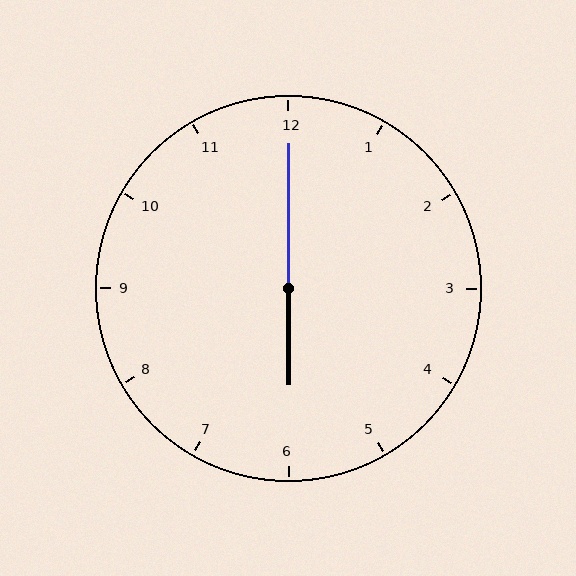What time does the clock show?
6:00.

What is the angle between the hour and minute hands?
Approximately 180 degrees.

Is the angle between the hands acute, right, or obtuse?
It is obtuse.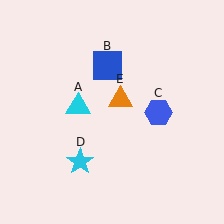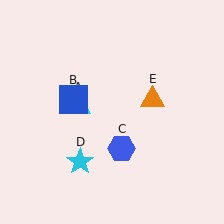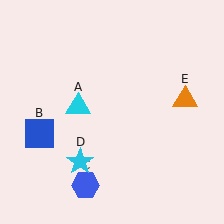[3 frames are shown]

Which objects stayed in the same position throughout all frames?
Cyan triangle (object A) and cyan star (object D) remained stationary.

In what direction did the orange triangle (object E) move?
The orange triangle (object E) moved right.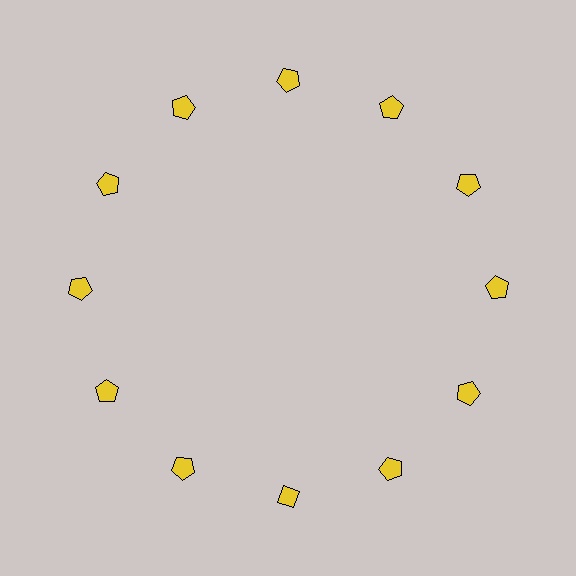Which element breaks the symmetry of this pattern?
The yellow diamond at roughly the 6 o'clock position breaks the symmetry. All other shapes are yellow pentagons.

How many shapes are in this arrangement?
There are 12 shapes arranged in a ring pattern.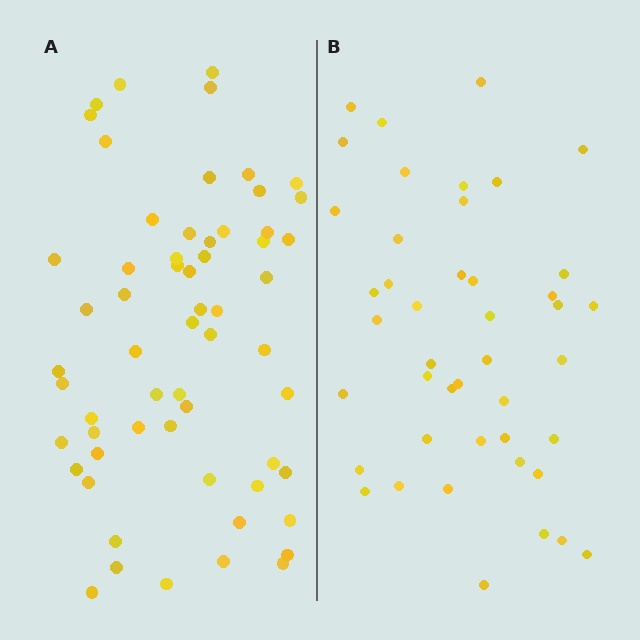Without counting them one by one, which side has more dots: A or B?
Region A (the left region) has more dots.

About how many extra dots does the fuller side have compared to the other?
Region A has approximately 15 more dots than region B.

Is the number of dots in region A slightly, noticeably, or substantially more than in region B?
Region A has noticeably more, but not dramatically so. The ratio is roughly 1.4 to 1.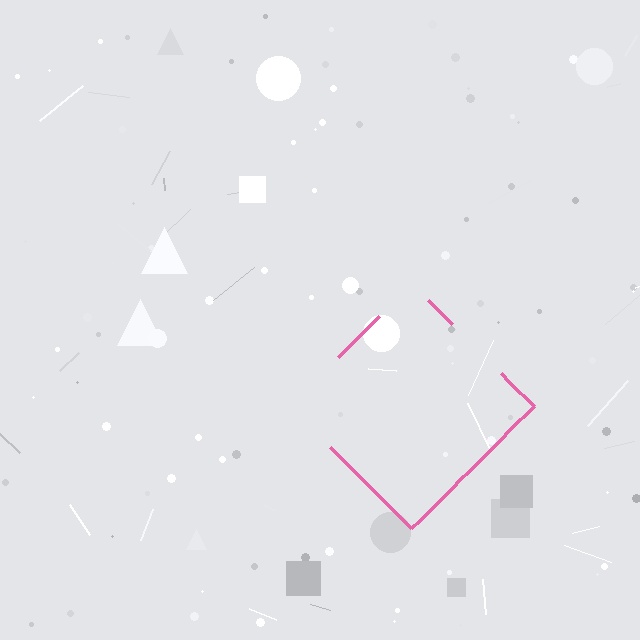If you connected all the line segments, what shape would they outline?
They would outline a diamond.